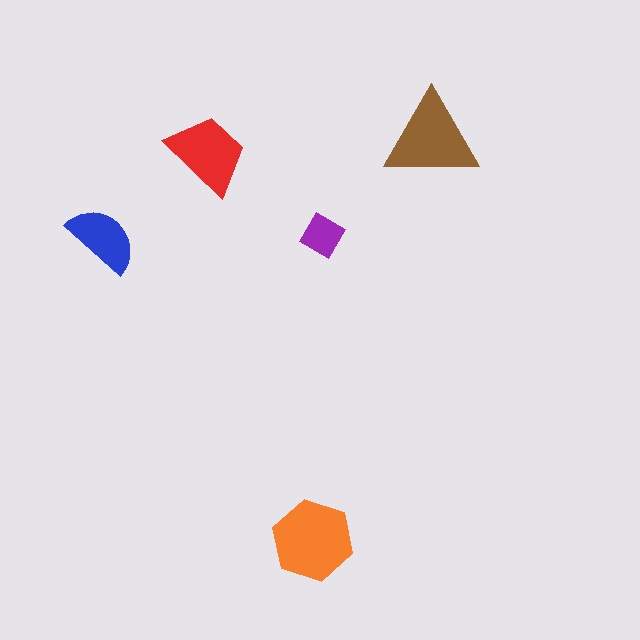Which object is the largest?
The orange hexagon.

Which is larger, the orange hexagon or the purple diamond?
The orange hexagon.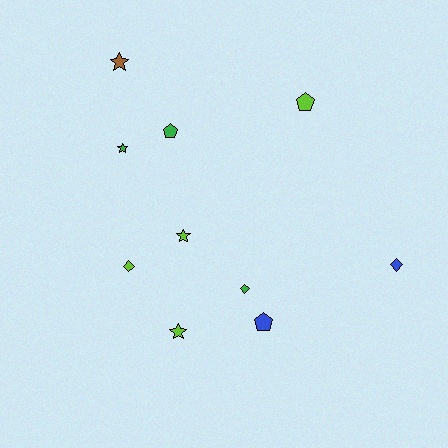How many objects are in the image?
There are 10 objects.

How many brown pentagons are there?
There are no brown pentagons.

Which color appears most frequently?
Lime, with 4 objects.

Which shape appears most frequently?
Star, with 4 objects.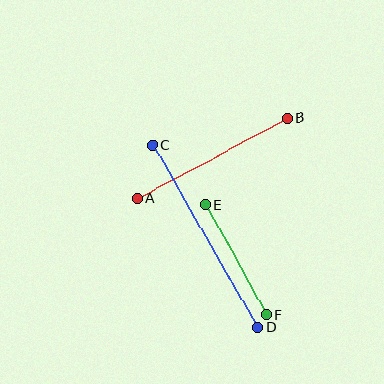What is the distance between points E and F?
The distance is approximately 126 pixels.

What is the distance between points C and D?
The distance is approximately 210 pixels.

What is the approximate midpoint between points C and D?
The midpoint is at approximately (205, 236) pixels.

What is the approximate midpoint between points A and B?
The midpoint is at approximately (212, 158) pixels.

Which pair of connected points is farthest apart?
Points C and D are farthest apart.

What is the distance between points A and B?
The distance is approximately 170 pixels.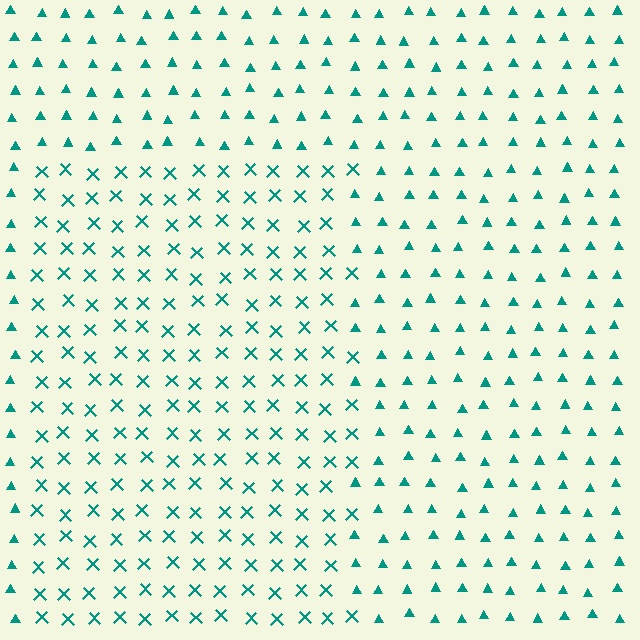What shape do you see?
I see a rectangle.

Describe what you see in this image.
The image is filled with small teal elements arranged in a uniform grid. A rectangle-shaped region contains X marks, while the surrounding area contains triangles. The boundary is defined purely by the change in element shape.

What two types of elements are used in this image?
The image uses X marks inside the rectangle region and triangles outside it.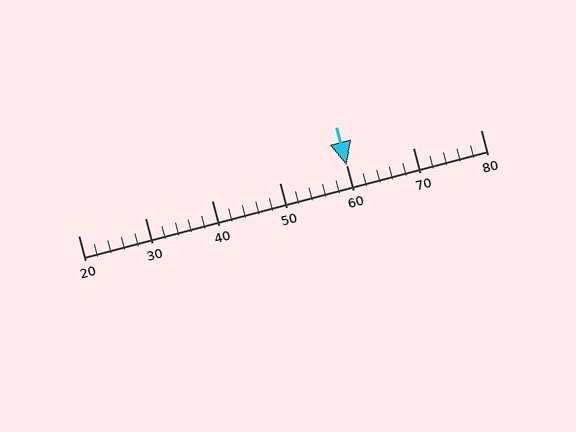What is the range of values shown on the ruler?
The ruler shows values from 20 to 80.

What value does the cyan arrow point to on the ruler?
The cyan arrow points to approximately 60.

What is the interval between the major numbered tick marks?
The major tick marks are spaced 10 units apart.